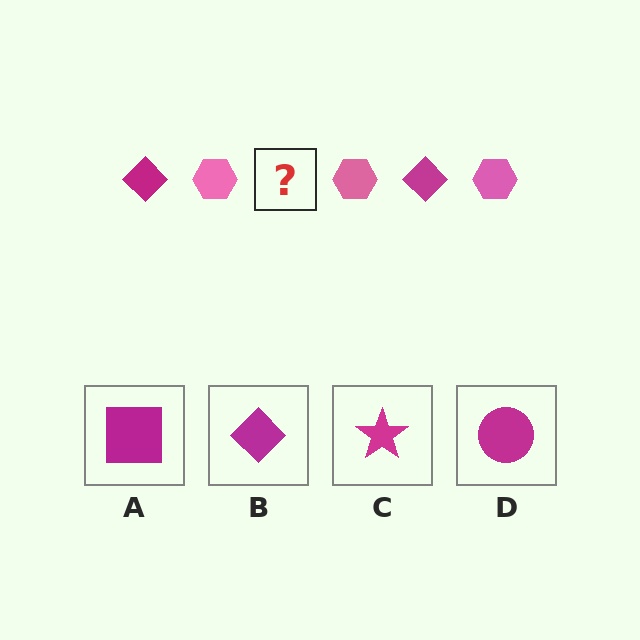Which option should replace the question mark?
Option B.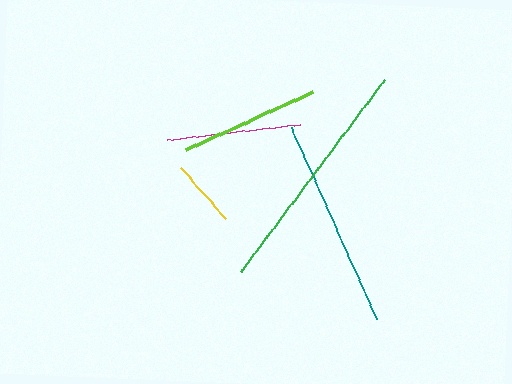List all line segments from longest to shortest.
From longest to shortest: green, teal, lime, magenta, yellow.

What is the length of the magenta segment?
The magenta segment is approximately 133 pixels long.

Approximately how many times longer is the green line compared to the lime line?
The green line is approximately 1.7 times the length of the lime line.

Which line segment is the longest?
The green line is the longest at approximately 240 pixels.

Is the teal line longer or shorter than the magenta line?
The teal line is longer than the magenta line.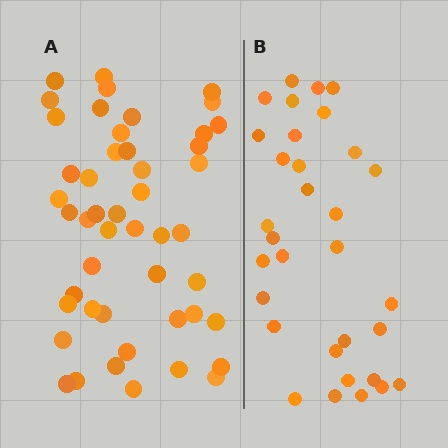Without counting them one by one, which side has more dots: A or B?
Region A (the left region) has more dots.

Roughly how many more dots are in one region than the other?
Region A has approximately 15 more dots than region B.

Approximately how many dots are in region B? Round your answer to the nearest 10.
About 30 dots. (The exact count is 32, which rounds to 30.)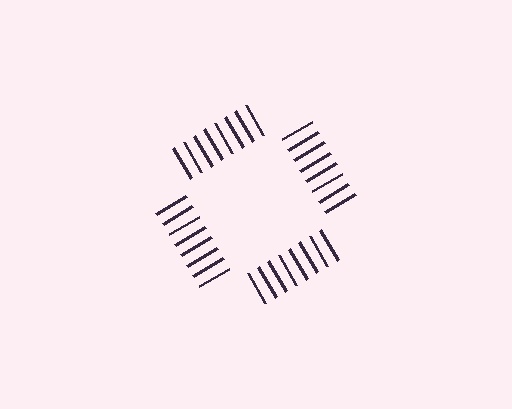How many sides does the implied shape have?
4 sides — the line-ends trace a square.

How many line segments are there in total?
32 — 8 along each of the 4 edges.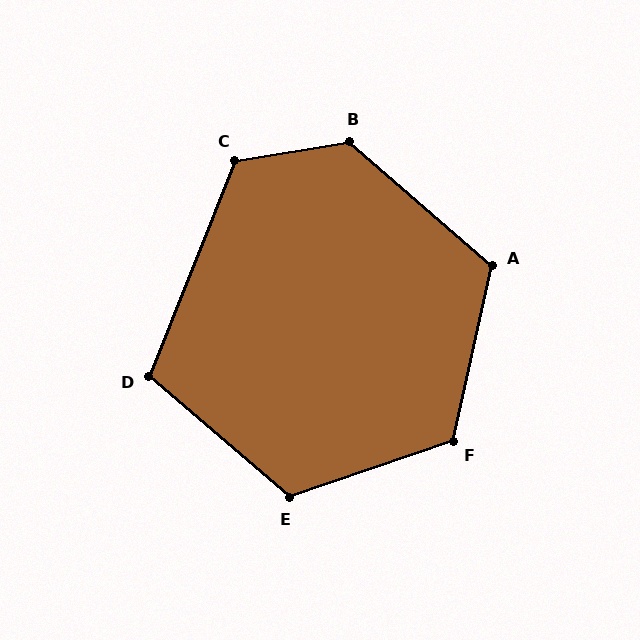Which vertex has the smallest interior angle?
D, at approximately 109 degrees.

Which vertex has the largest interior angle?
B, at approximately 130 degrees.